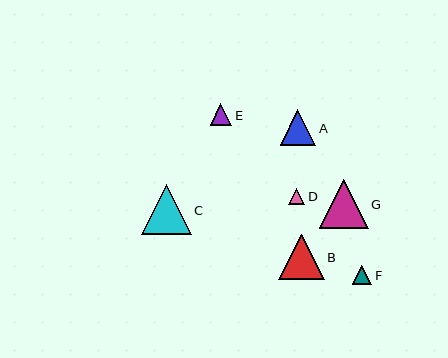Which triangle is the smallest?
Triangle D is the smallest with a size of approximately 16 pixels.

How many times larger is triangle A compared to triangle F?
Triangle A is approximately 1.8 times the size of triangle F.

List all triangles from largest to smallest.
From largest to smallest: C, G, B, A, E, F, D.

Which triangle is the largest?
Triangle C is the largest with a size of approximately 50 pixels.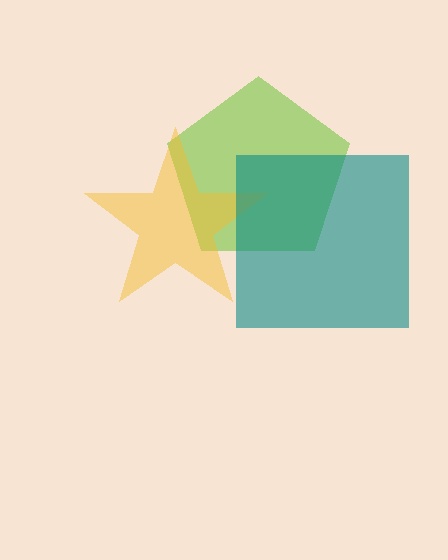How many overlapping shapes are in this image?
There are 3 overlapping shapes in the image.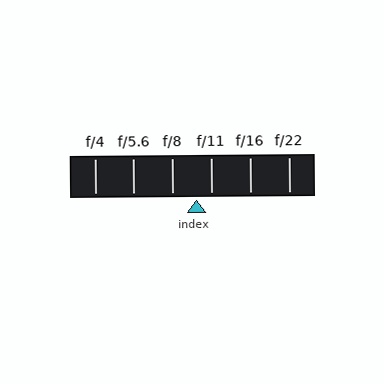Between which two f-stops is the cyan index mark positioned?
The index mark is between f/8 and f/11.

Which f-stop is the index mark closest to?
The index mark is closest to f/11.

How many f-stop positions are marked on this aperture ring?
There are 6 f-stop positions marked.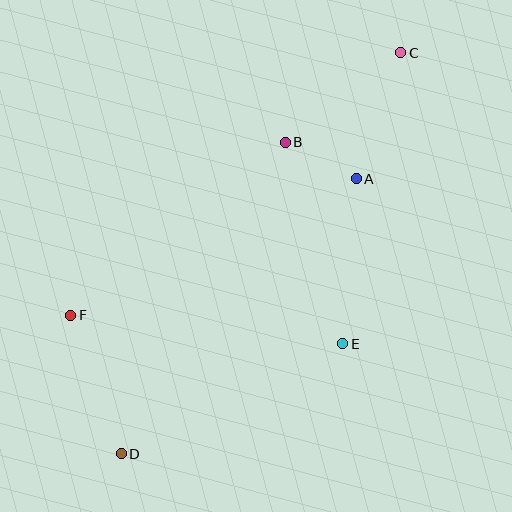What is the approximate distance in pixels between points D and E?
The distance between D and E is approximately 247 pixels.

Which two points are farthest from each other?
Points C and D are farthest from each other.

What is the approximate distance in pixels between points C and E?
The distance between C and E is approximately 297 pixels.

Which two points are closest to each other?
Points A and B are closest to each other.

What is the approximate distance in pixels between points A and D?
The distance between A and D is approximately 362 pixels.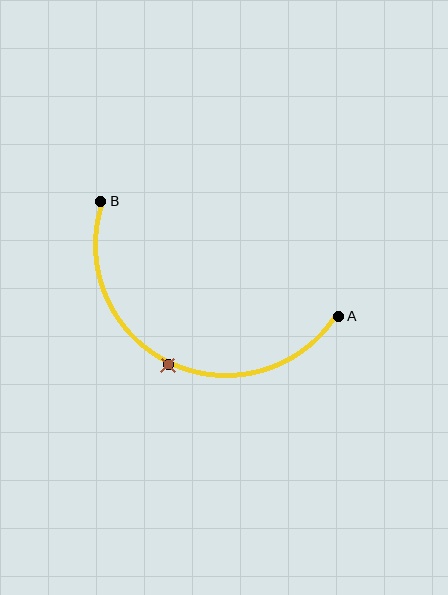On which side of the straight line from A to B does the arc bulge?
The arc bulges below the straight line connecting A and B.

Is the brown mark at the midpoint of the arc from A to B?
Yes. The brown mark lies on the arc at equal arc-length from both A and B — it is the arc midpoint.